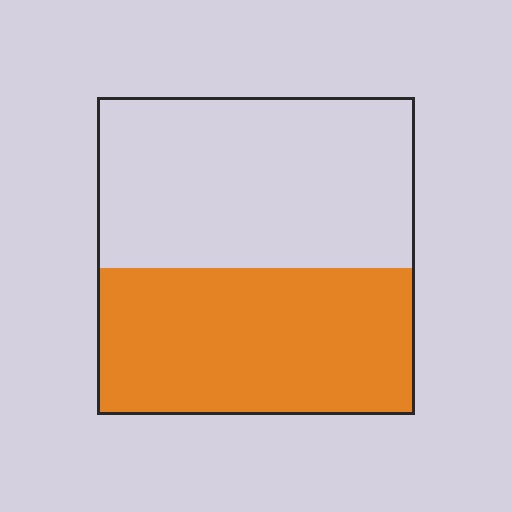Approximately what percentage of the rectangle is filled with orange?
Approximately 45%.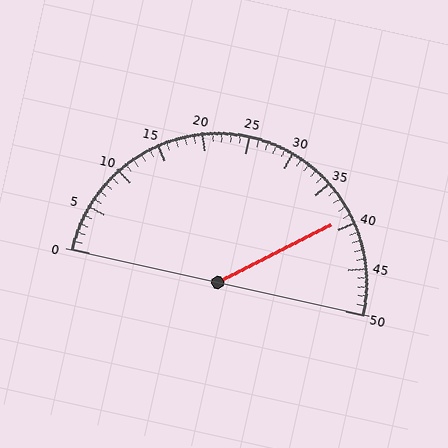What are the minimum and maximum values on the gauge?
The gauge ranges from 0 to 50.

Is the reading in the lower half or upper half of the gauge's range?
The reading is in the upper half of the range (0 to 50).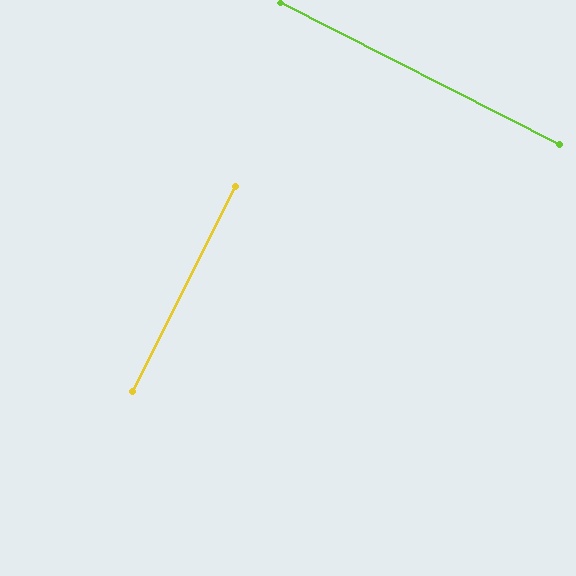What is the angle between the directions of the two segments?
Approximately 90 degrees.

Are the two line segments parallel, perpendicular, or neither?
Perpendicular — they meet at approximately 90°.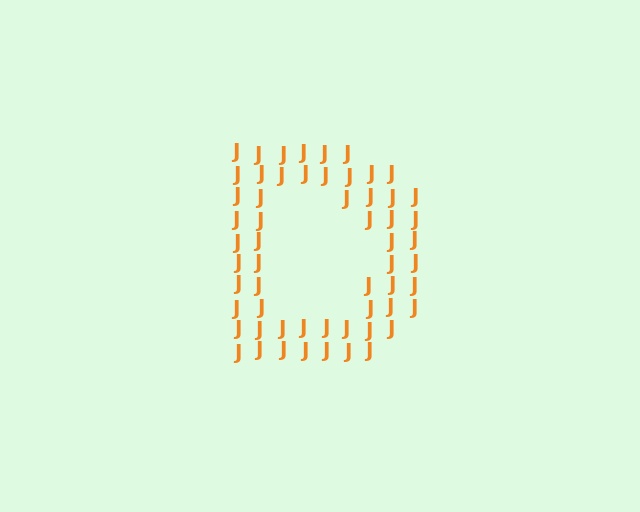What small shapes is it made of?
It is made of small letter J's.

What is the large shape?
The large shape is the letter D.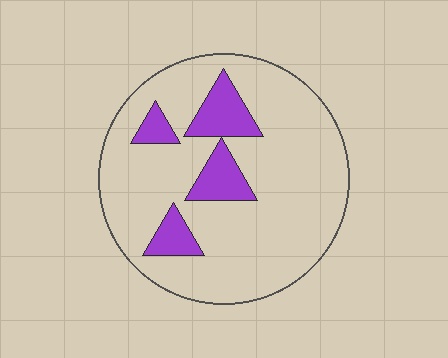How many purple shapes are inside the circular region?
4.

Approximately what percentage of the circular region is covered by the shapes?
Approximately 15%.